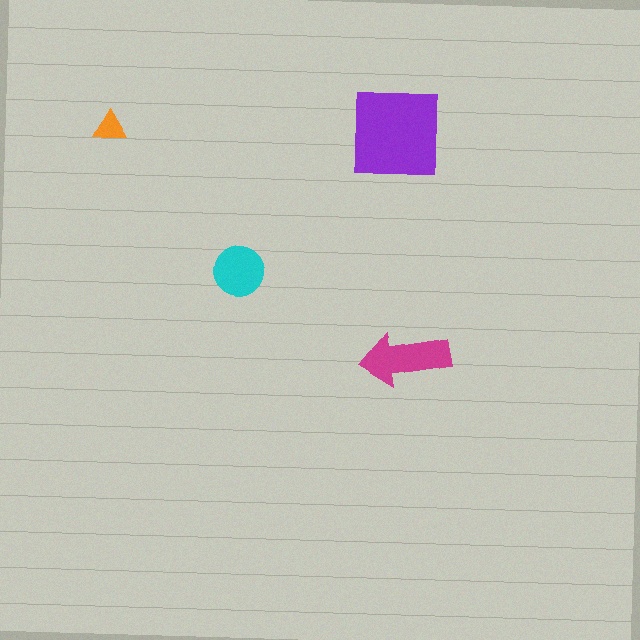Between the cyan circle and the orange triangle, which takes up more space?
The cyan circle.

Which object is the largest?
The purple square.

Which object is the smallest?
The orange triangle.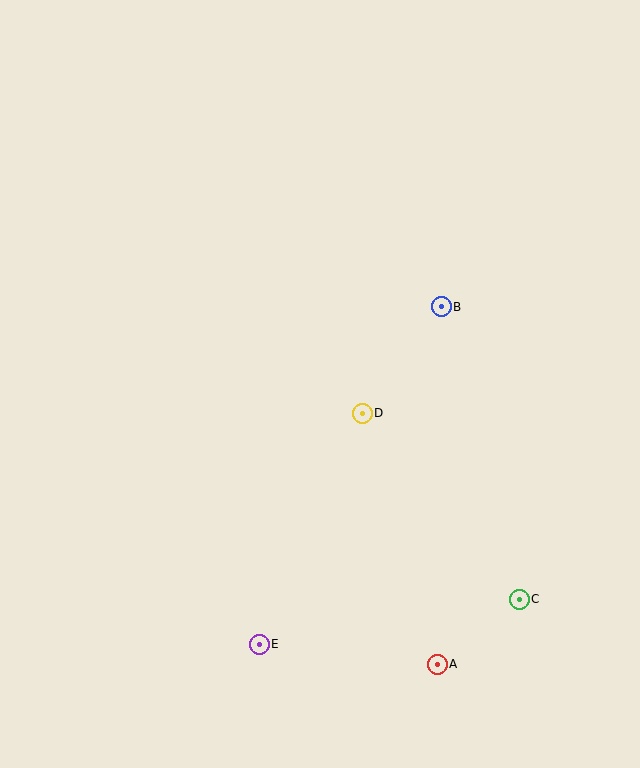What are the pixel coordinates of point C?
Point C is at (519, 599).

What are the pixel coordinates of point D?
Point D is at (362, 413).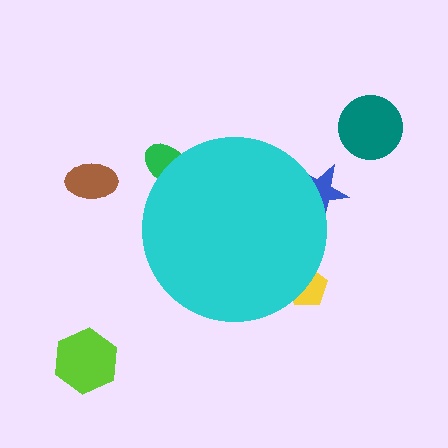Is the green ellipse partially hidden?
Yes, the green ellipse is partially hidden behind the cyan circle.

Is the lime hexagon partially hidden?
No, the lime hexagon is fully visible.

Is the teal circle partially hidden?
No, the teal circle is fully visible.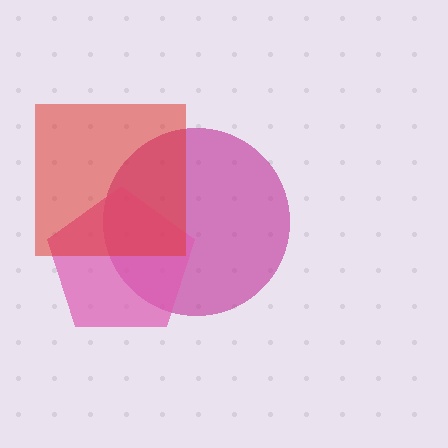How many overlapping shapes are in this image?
There are 3 overlapping shapes in the image.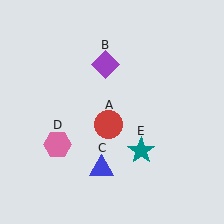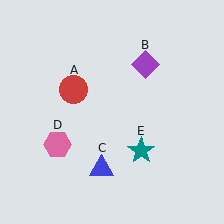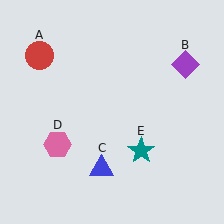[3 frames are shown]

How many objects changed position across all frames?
2 objects changed position: red circle (object A), purple diamond (object B).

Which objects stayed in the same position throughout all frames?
Blue triangle (object C) and pink hexagon (object D) and teal star (object E) remained stationary.